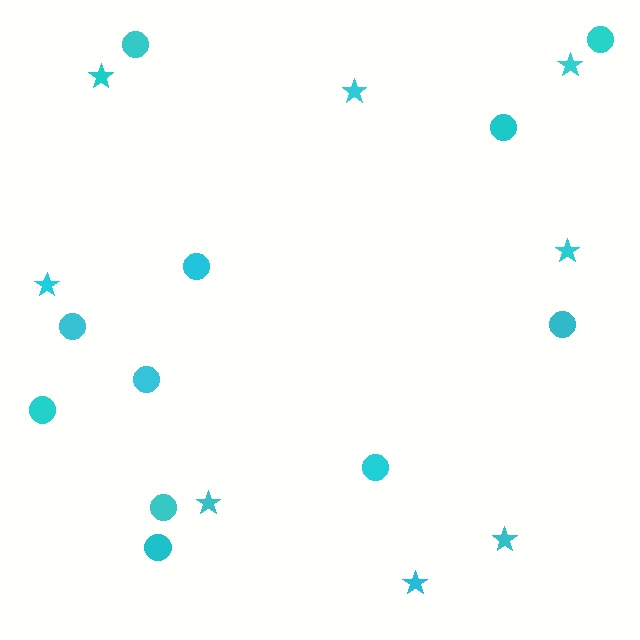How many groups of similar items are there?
There are 2 groups: one group of stars (8) and one group of circles (11).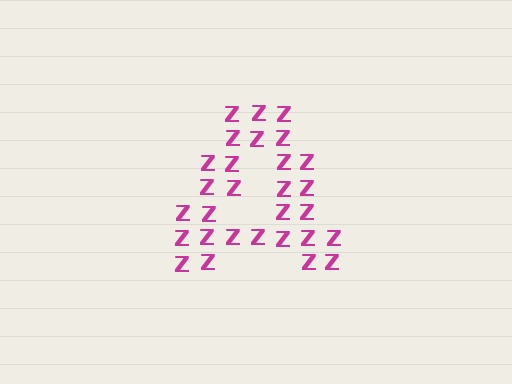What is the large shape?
The large shape is the letter A.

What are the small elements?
The small elements are letter Z's.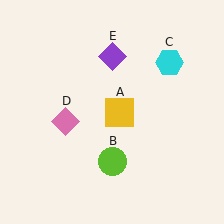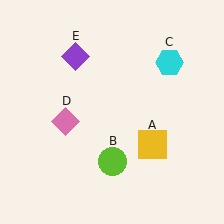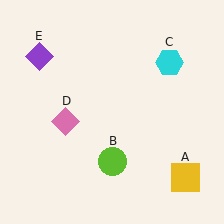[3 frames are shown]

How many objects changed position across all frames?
2 objects changed position: yellow square (object A), purple diamond (object E).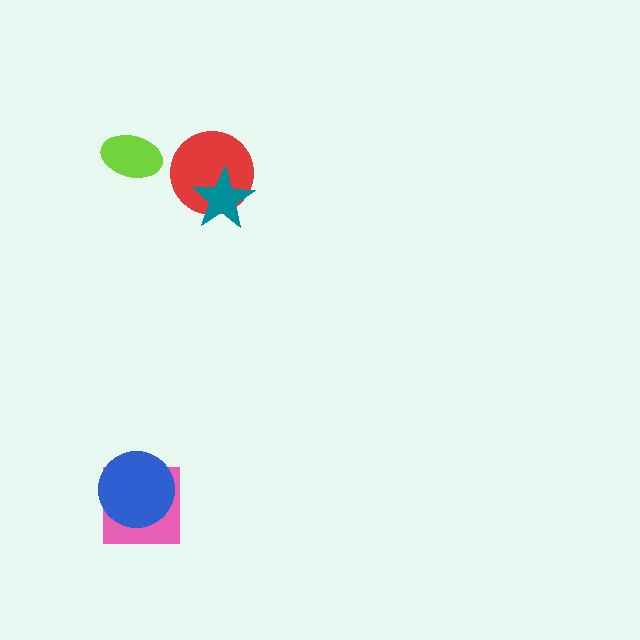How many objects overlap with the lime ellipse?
0 objects overlap with the lime ellipse.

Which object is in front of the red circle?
The teal star is in front of the red circle.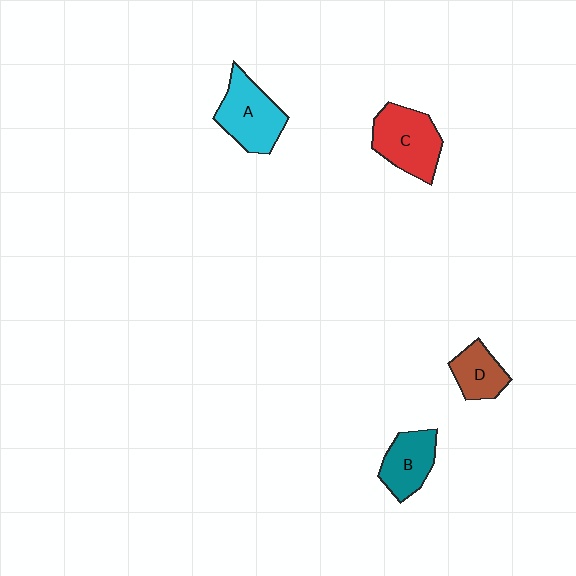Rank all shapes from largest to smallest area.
From largest to smallest: C (red), A (cyan), B (teal), D (brown).